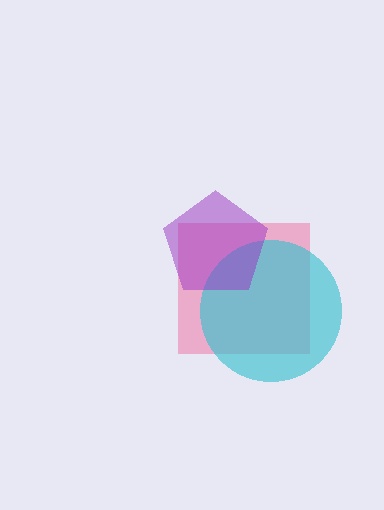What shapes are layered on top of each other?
The layered shapes are: a pink square, a cyan circle, a purple pentagon.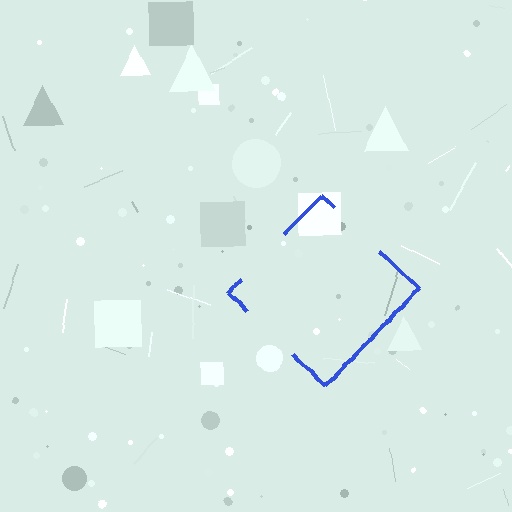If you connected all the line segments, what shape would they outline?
They would outline a diamond.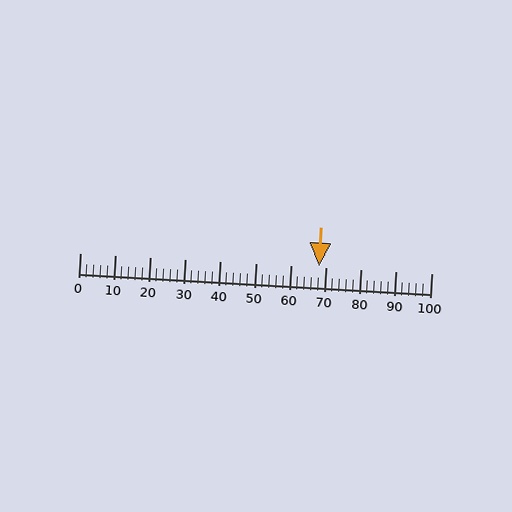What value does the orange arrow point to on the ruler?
The orange arrow points to approximately 68.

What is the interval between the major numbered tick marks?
The major tick marks are spaced 10 units apart.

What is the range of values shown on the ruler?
The ruler shows values from 0 to 100.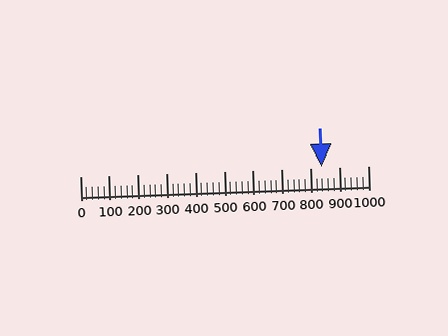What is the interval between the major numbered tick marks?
The major tick marks are spaced 100 units apart.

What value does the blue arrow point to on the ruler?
The blue arrow points to approximately 838.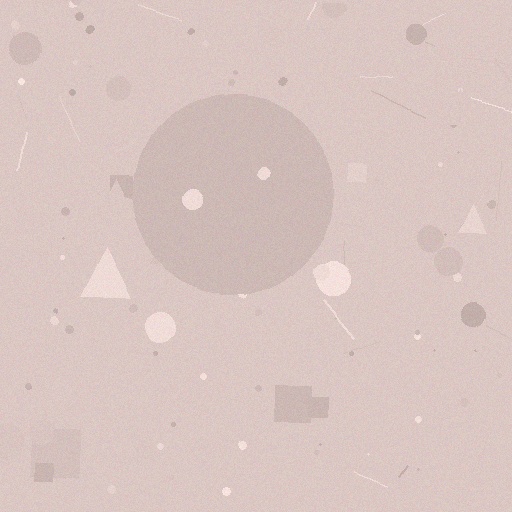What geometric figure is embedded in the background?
A circle is embedded in the background.